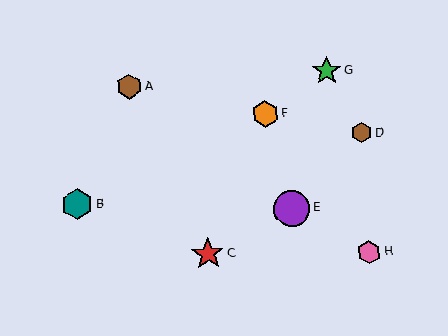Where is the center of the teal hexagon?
The center of the teal hexagon is at (77, 204).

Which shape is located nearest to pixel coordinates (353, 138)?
The brown hexagon (labeled D) at (362, 133) is nearest to that location.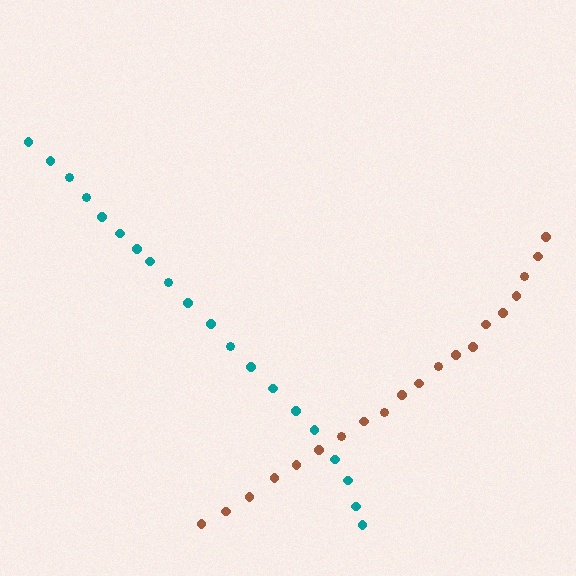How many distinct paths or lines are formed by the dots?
There are 2 distinct paths.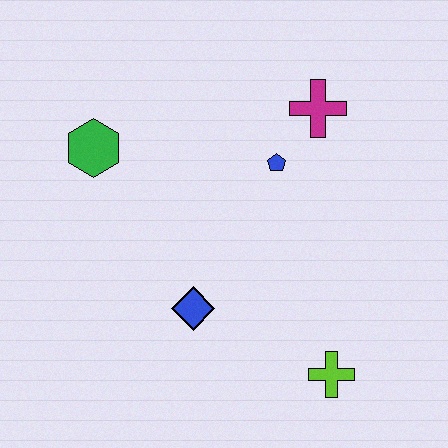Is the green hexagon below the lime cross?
No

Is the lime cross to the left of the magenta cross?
No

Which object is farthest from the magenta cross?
The lime cross is farthest from the magenta cross.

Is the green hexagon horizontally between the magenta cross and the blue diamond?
No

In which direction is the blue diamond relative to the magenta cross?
The blue diamond is below the magenta cross.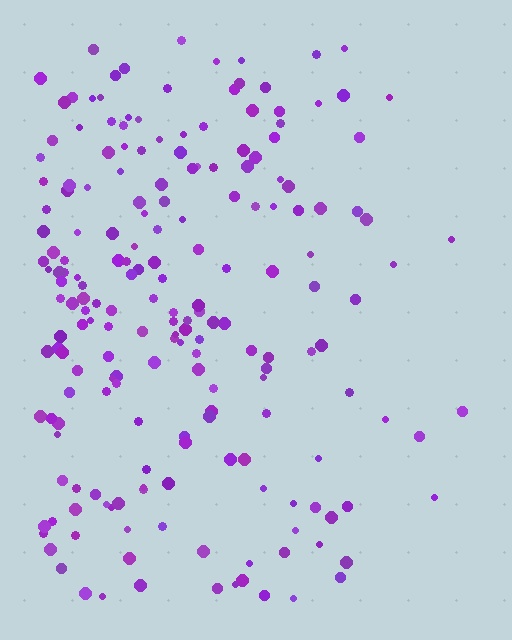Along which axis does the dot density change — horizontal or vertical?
Horizontal.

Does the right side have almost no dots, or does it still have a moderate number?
Still a moderate number, just noticeably fewer than the left.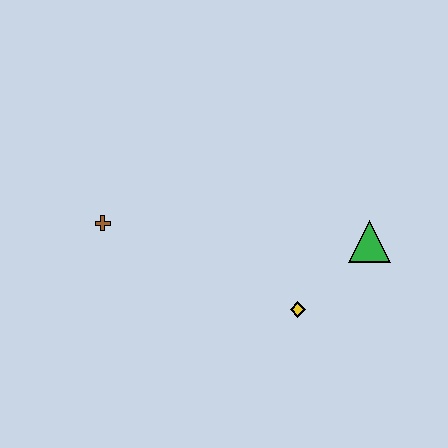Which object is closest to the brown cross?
The yellow diamond is closest to the brown cross.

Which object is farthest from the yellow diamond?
The brown cross is farthest from the yellow diamond.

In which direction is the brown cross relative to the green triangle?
The brown cross is to the left of the green triangle.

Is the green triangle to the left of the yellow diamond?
No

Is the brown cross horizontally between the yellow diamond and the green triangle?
No